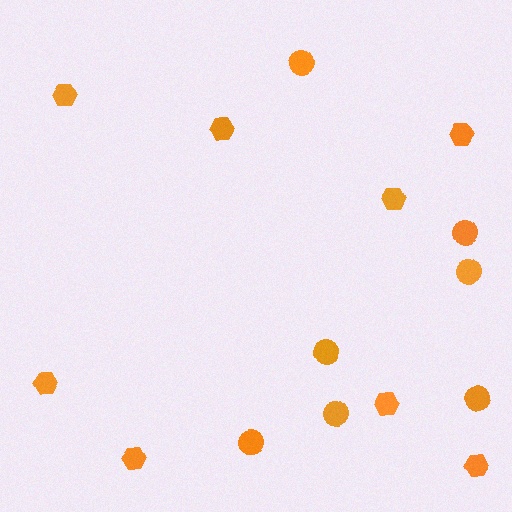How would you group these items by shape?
There are 2 groups: one group of hexagons (8) and one group of circles (7).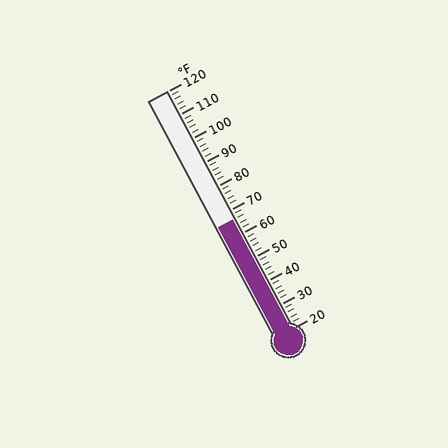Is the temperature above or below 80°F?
The temperature is below 80°F.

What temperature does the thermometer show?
The thermometer shows approximately 66°F.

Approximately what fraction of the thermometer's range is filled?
The thermometer is filled to approximately 45% of its range.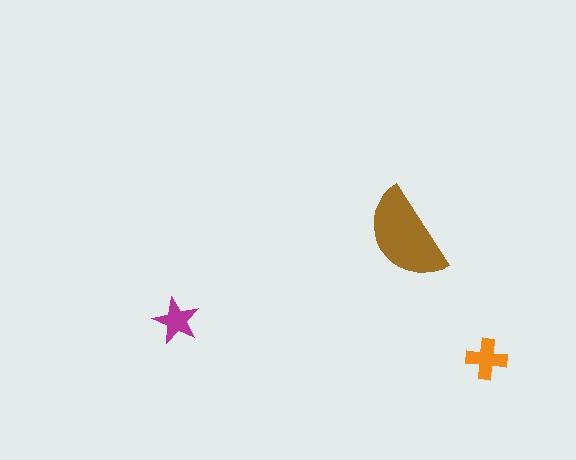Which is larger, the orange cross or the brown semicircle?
The brown semicircle.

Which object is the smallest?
The magenta star.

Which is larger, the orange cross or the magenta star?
The orange cross.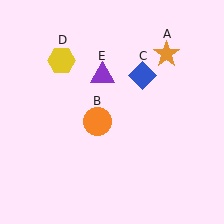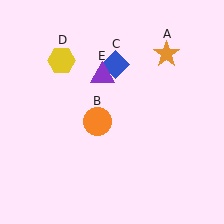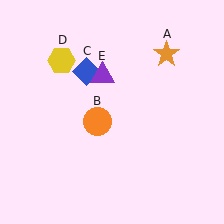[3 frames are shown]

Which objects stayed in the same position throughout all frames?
Orange star (object A) and orange circle (object B) and yellow hexagon (object D) and purple triangle (object E) remained stationary.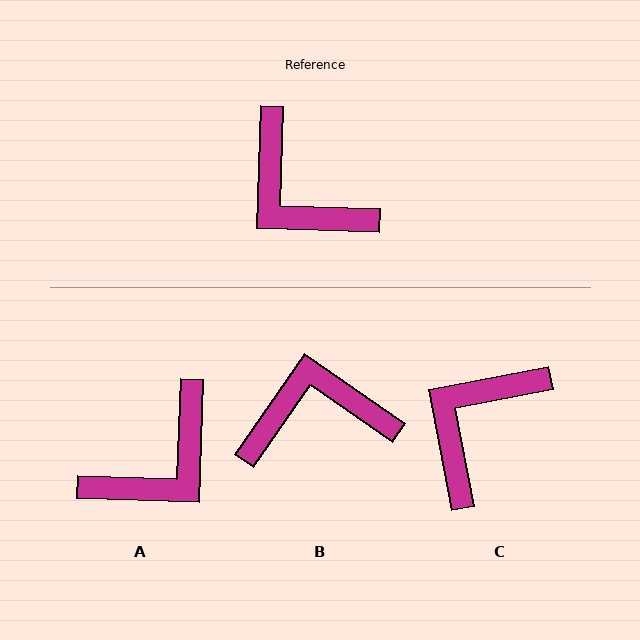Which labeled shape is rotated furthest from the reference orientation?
B, about 123 degrees away.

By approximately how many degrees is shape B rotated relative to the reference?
Approximately 123 degrees clockwise.